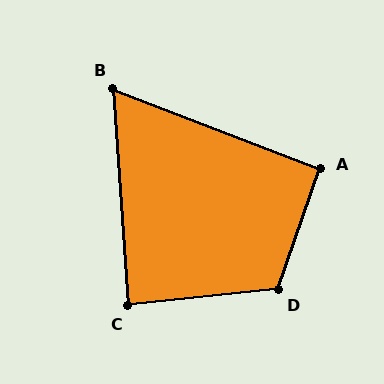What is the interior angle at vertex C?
Approximately 88 degrees (approximately right).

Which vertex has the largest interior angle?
D, at approximately 115 degrees.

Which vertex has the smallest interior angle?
B, at approximately 65 degrees.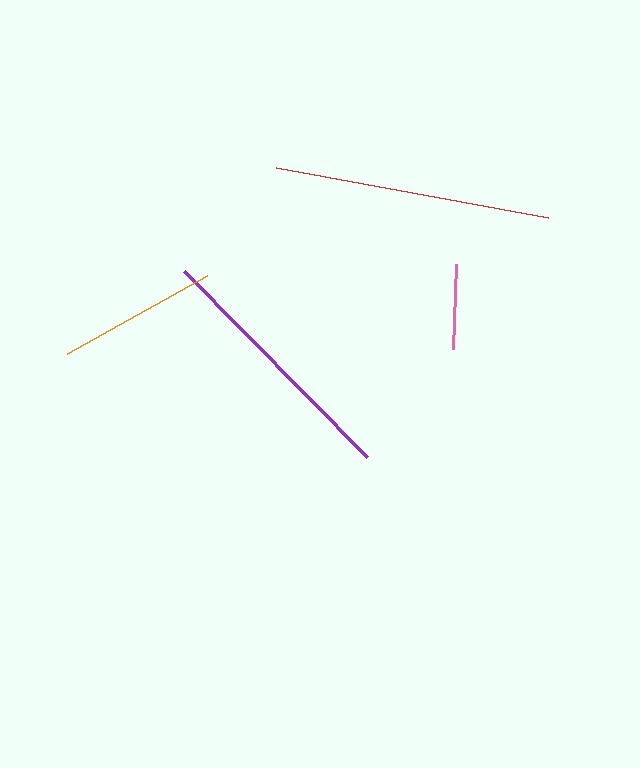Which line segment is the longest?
The red line is the longest at approximately 277 pixels.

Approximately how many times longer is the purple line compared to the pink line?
The purple line is approximately 3.1 times the length of the pink line.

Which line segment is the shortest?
The pink line is the shortest at approximately 85 pixels.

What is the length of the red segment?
The red segment is approximately 277 pixels long.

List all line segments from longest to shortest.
From longest to shortest: red, purple, orange, pink.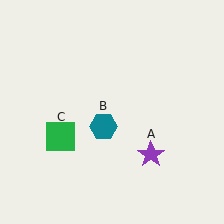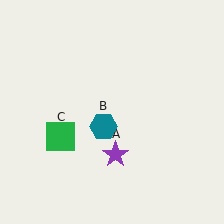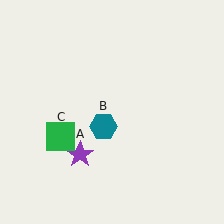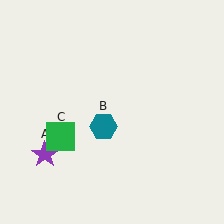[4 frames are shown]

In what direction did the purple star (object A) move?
The purple star (object A) moved left.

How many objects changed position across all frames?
1 object changed position: purple star (object A).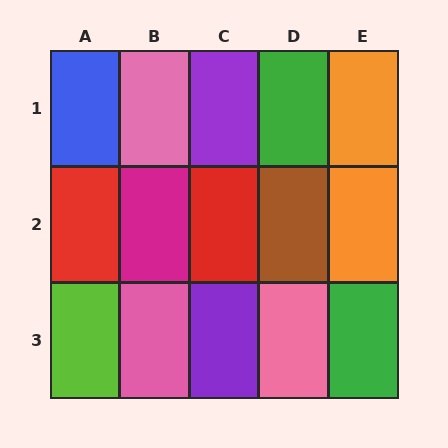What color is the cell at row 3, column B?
Pink.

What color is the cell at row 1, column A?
Blue.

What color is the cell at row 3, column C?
Purple.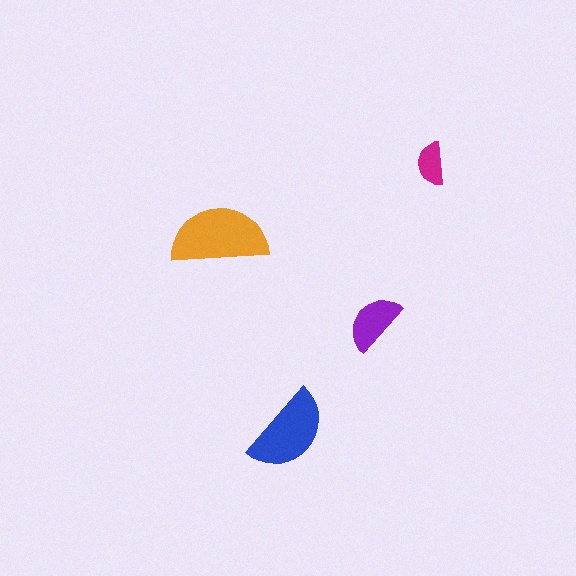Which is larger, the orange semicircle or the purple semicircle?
The orange one.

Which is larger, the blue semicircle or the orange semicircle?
The orange one.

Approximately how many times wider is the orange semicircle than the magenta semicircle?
About 2 times wider.